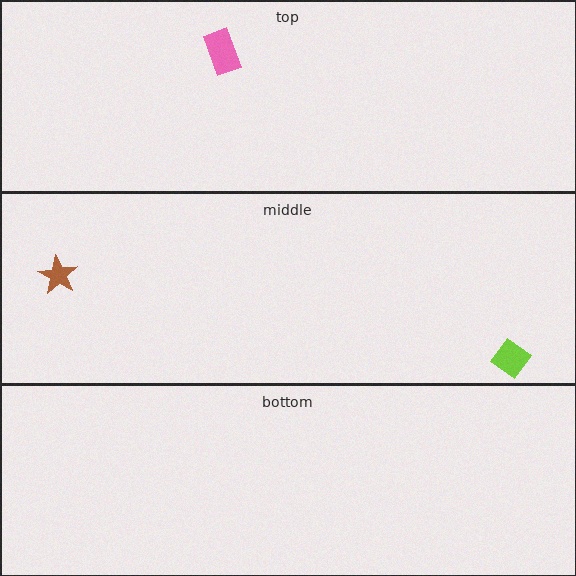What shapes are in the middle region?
The brown star, the lime diamond.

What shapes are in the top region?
The pink rectangle.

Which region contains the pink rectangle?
The top region.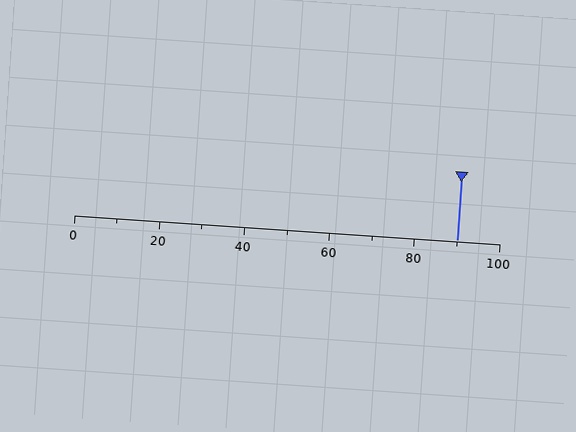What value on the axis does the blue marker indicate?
The marker indicates approximately 90.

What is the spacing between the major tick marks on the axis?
The major ticks are spaced 20 apart.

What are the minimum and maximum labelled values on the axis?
The axis runs from 0 to 100.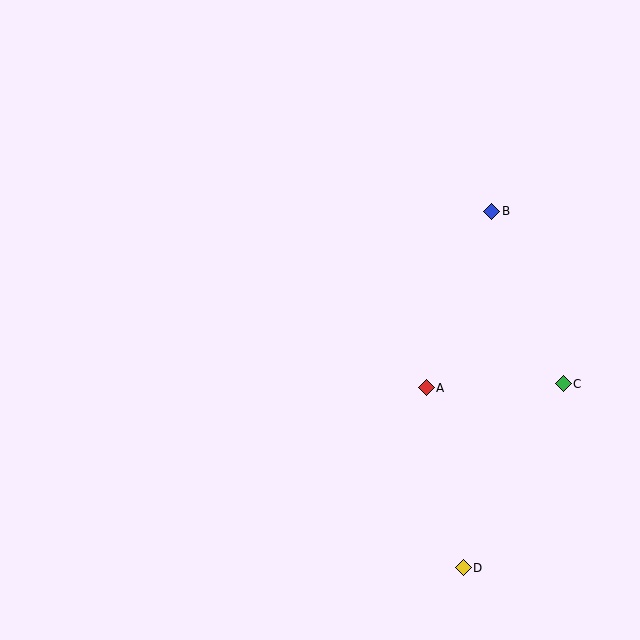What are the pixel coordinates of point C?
Point C is at (563, 384).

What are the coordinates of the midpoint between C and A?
The midpoint between C and A is at (495, 386).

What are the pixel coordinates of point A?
Point A is at (426, 388).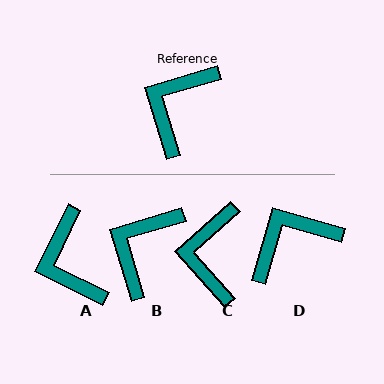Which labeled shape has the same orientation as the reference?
B.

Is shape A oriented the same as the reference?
No, it is off by about 47 degrees.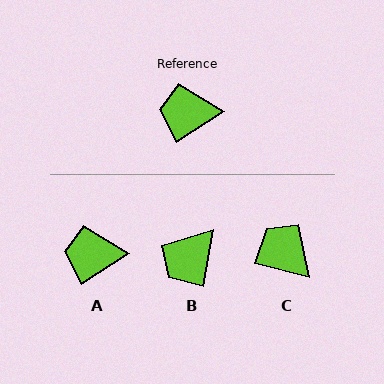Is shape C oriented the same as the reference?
No, it is off by about 47 degrees.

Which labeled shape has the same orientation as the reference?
A.